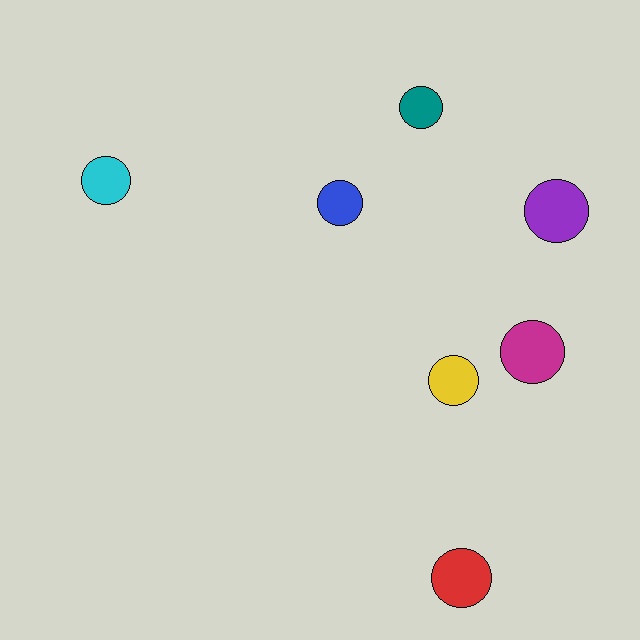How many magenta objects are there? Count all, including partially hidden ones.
There is 1 magenta object.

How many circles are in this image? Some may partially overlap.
There are 7 circles.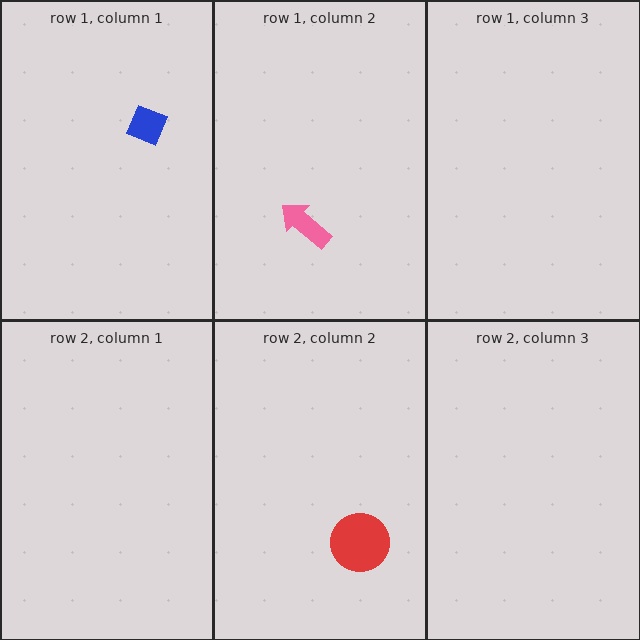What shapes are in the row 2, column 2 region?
The red circle.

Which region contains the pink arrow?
The row 1, column 2 region.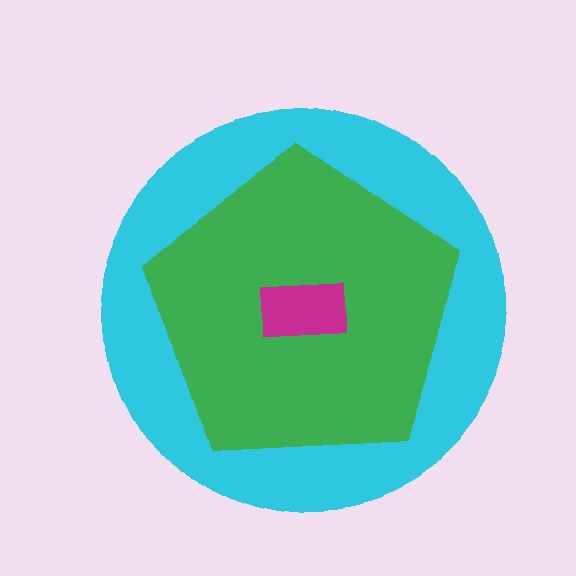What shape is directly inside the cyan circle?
The green pentagon.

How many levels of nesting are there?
3.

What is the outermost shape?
The cyan circle.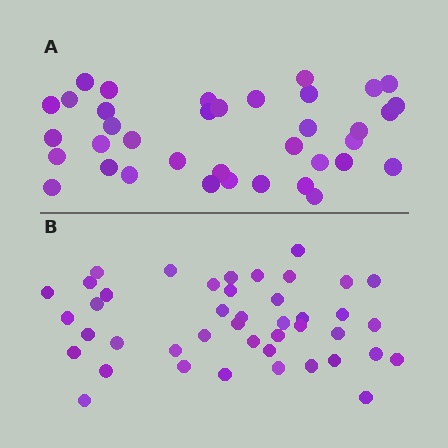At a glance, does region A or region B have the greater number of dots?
Region B (the bottom region) has more dots.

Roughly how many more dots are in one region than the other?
Region B has about 6 more dots than region A.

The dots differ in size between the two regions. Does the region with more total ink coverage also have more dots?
No. Region A has more total ink coverage because its dots are larger, but region B actually contains more individual dots. Total area can be misleading — the number of items is what matters here.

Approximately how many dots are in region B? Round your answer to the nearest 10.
About 40 dots. (The exact count is 43, which rounds to 40.)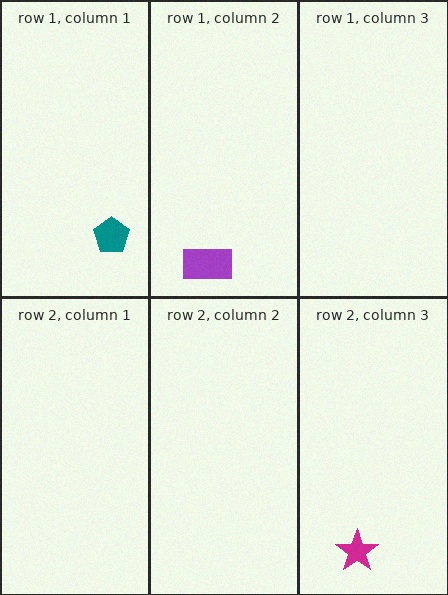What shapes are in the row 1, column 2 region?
The purple rectangle.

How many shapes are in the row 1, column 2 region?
1.